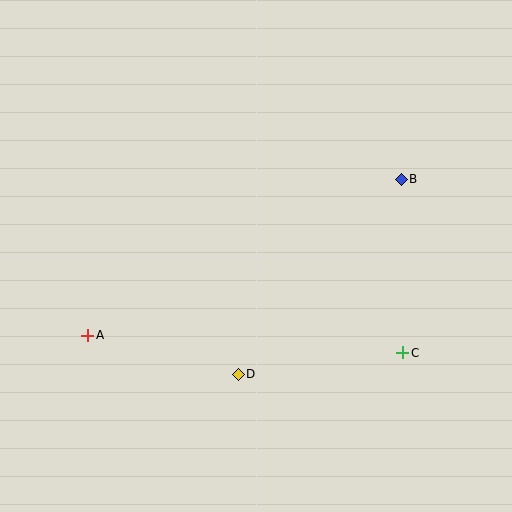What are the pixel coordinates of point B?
Point B is at (401, 179).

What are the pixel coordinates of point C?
Point C is at (403, 353).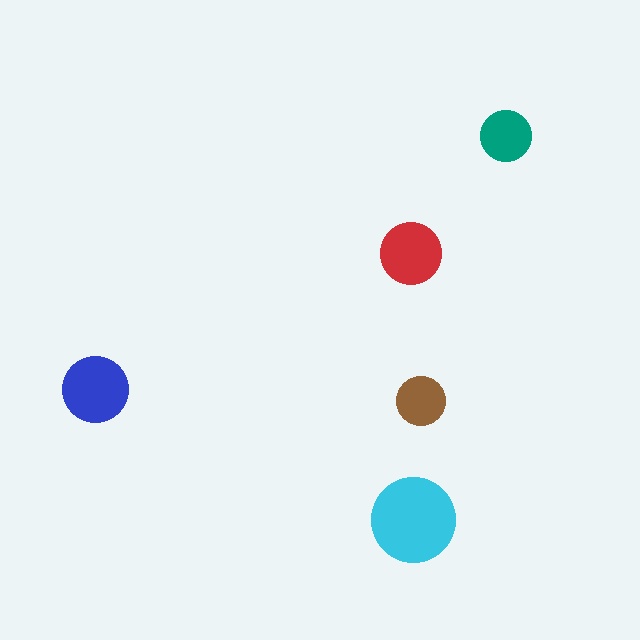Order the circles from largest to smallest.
the cyan one, the blue one, the red one, the teal one, the brown one.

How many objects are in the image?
There are 5 objects in the image.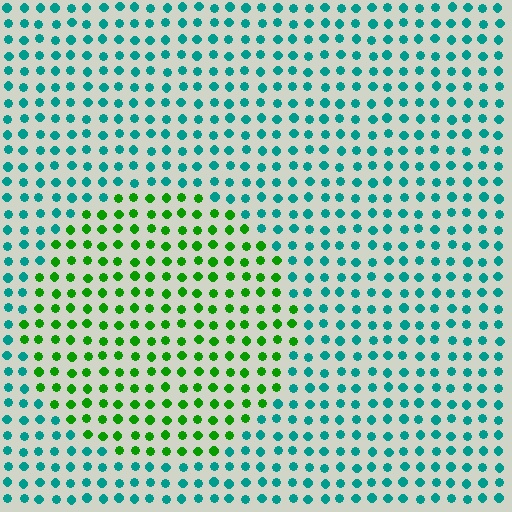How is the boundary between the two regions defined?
The boundary is defined purely by a slight shift in hue (about 58 degrees). Spacing, size, and orientation are identical on both sides.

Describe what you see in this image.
The image is filled with small teal elements in a uniform arrangement. A circle-shaped region is visible where the elements are tinted to a slightly different hue, forming a subtle color boundary.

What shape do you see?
I see a circle.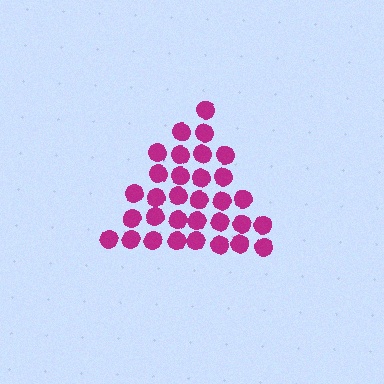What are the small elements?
The small elements are circles.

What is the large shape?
The large shape is a triangle.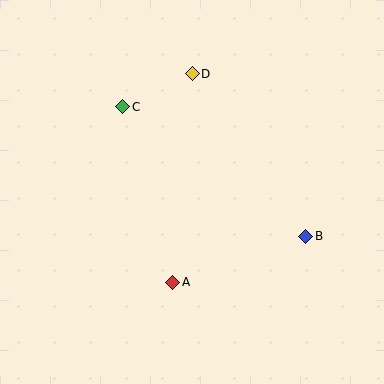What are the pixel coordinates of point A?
Point A is at (173, 282).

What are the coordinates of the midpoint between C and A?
The midpoint between C and A is at (148, 195).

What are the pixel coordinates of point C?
Point C is at (123, 107).